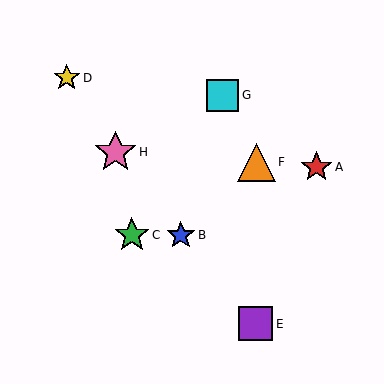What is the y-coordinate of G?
Object G is at y≈95.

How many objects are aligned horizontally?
2 objects (B, C) are aligned horizontally.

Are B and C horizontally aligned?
Yes, both are at y≈235.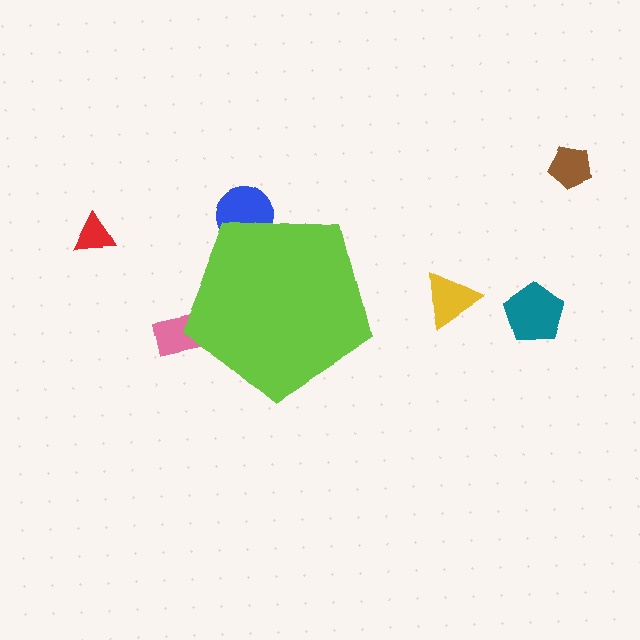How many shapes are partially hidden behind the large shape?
2 shapes are partially hidden.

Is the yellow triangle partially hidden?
No, the yellow triangle is fully visible.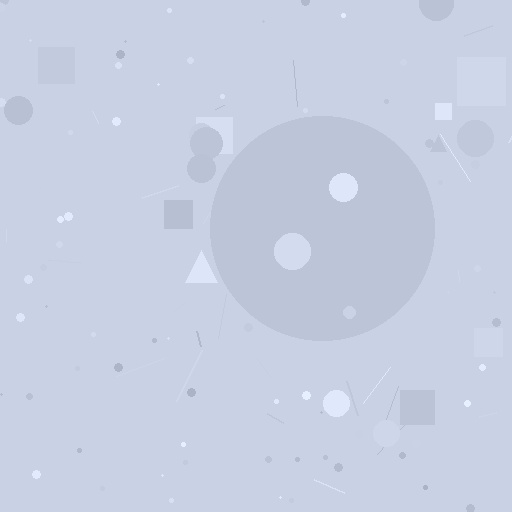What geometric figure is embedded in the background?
A circle is embedded in the background.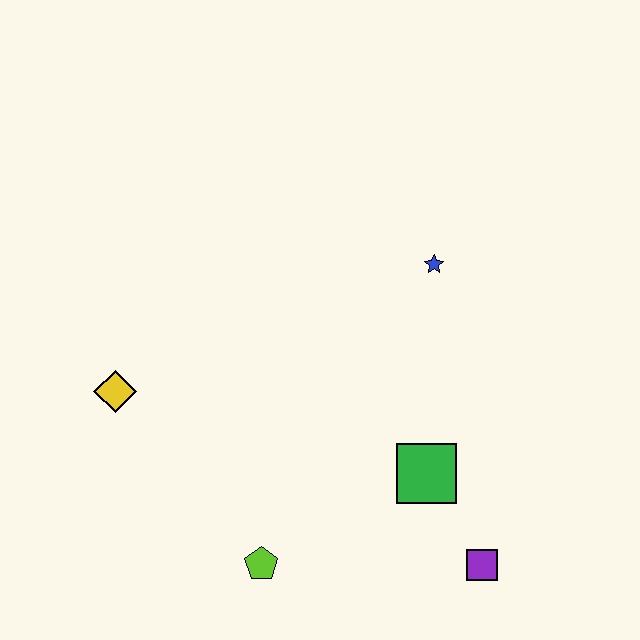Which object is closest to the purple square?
The green square is closest to the purple square.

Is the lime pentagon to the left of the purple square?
Yes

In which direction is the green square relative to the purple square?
The green square is above the purple square.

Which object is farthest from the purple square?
The yellow diamond is farthest from the purple square.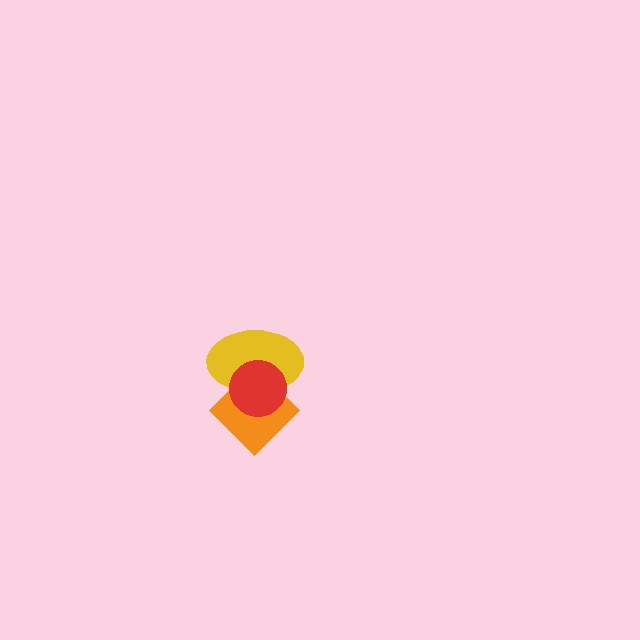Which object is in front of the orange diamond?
The red circle is in front of the orange diamond.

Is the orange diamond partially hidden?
Yes, it is partially covered by another shape.